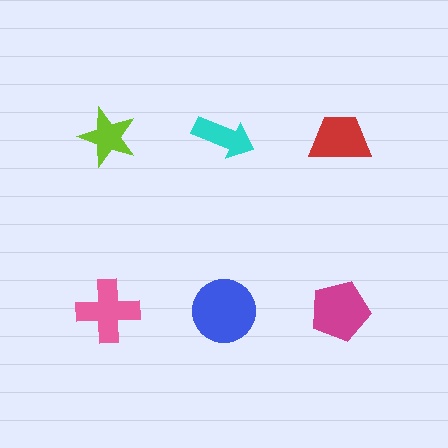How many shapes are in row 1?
3 shapes.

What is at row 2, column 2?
A blue circle.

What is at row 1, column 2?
A cyan arrow.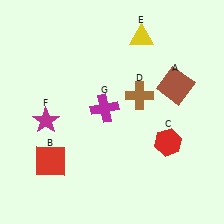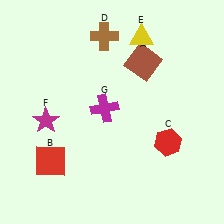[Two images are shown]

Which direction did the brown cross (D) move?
The brown cross (D) moved up.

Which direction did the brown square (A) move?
The brown square (A) moved left.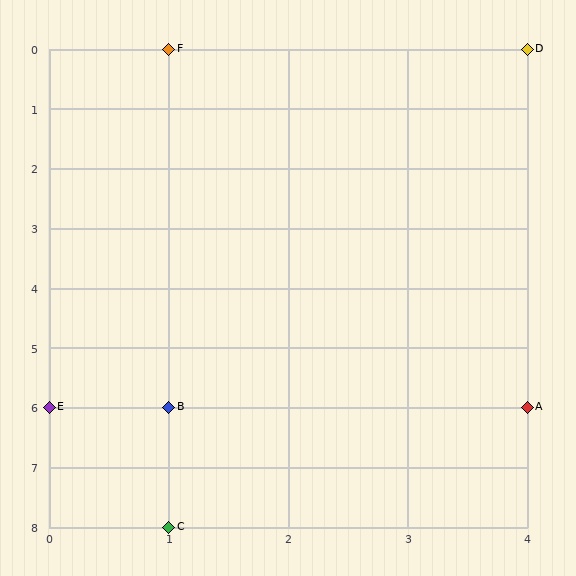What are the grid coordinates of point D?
Point D is at grid coordinates (4, 0).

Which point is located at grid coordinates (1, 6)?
Point B is at (1, 6).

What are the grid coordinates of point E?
Point E is at grid coordinates (0, 6).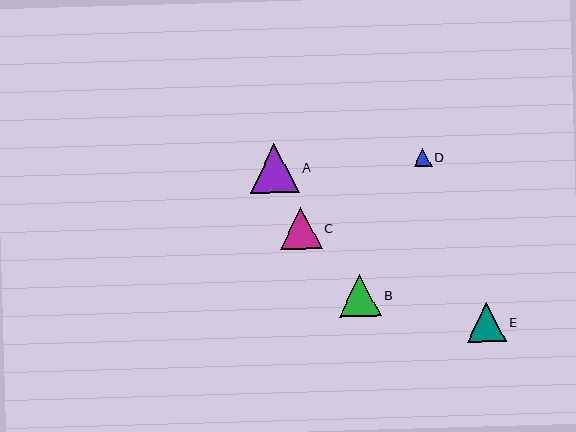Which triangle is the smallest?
Triangle D is the smallest with a size of approximately 18 pixels.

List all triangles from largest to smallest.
From largest to smallest: A, B, C, E, D.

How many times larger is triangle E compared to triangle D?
Triangle E is approximately 2.2 times the size of triangle D.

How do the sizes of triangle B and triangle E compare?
Triangle B and triangle E are approximately the same size.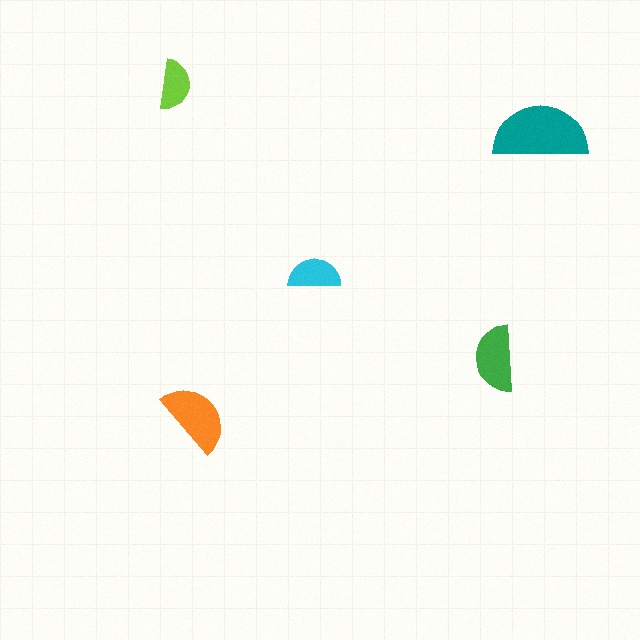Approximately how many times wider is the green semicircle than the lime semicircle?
About 1.5 times wider.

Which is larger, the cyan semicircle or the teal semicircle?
The teal one.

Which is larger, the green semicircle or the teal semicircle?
The teal one.